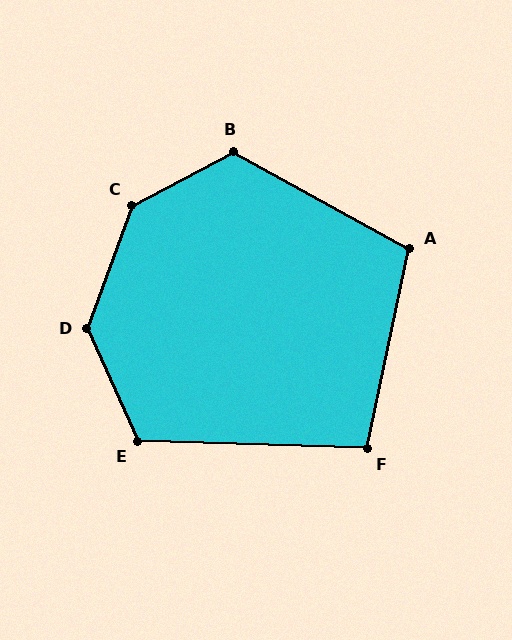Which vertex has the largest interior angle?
C, at approximately 137 degrees.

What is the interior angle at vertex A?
Approximately 107 degrees (obtuse).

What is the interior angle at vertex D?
Approximately 136 degrees (obtuse).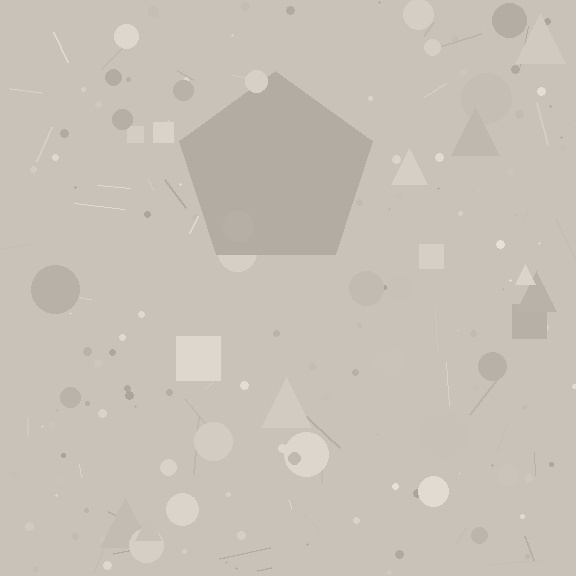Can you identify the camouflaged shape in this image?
The camouflaged shape is a pentagon.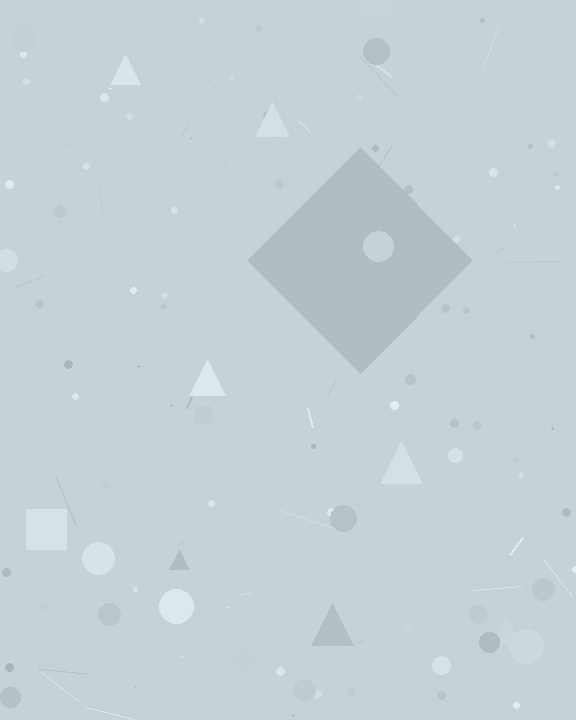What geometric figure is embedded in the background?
A diamond is embedded in the background.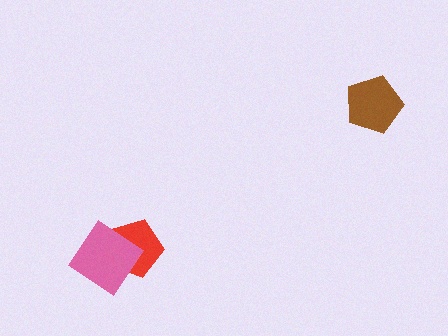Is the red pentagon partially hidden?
Yes, it is partially covered by another shape.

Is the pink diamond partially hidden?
No, no other shape covers it.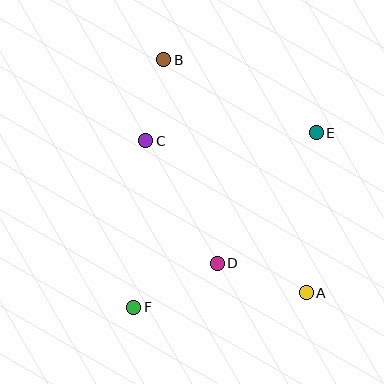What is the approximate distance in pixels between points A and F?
The distance between A and F is approximately 173 pixels.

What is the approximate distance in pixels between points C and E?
The distance between C and E is approximately 170 pixels.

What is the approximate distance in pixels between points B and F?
The distance between B and F is approximately 249 pixels.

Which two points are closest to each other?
Points B and C are closest to each other.